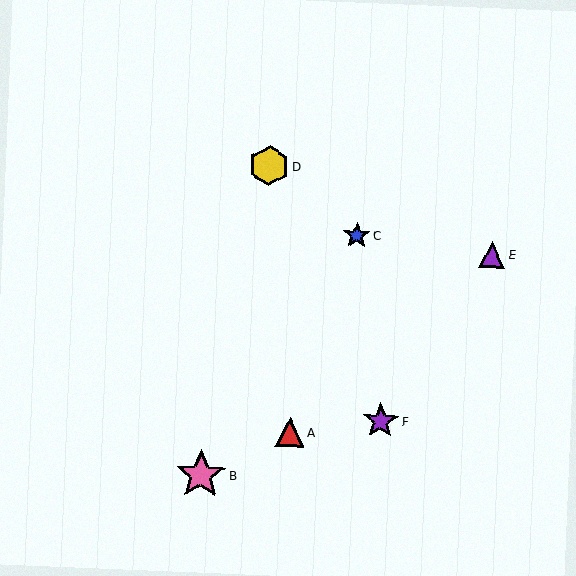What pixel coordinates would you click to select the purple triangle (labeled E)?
Click at (492, 255) to select the purple triangle E.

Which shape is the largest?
The pink star (labeled B) is the largest.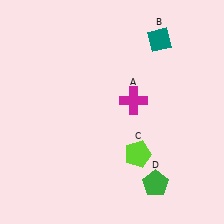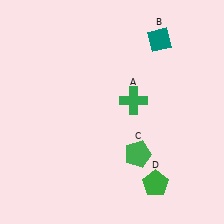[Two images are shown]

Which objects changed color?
A changed from magenta to green. C changed from lime to green.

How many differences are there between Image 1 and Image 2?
There are 2 differences between the two images.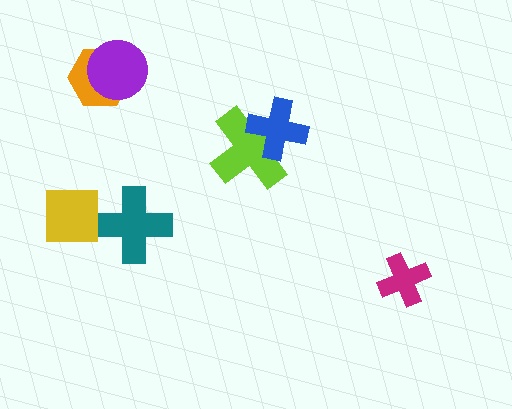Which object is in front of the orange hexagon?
The purple circle is in front of the orange hexagon.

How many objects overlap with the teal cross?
0 objects overlap with the teal cross.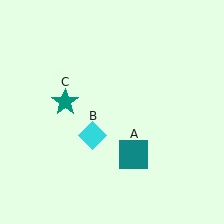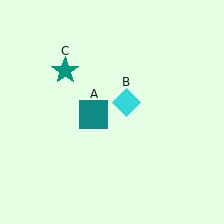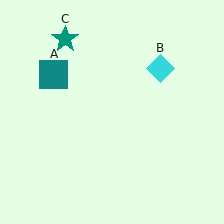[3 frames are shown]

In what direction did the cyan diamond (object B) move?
The cyan diamond (object B) moved up and to the right.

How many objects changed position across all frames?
3 objects changed position: teal square (object A), cyan diamond (object B), teal star (object C).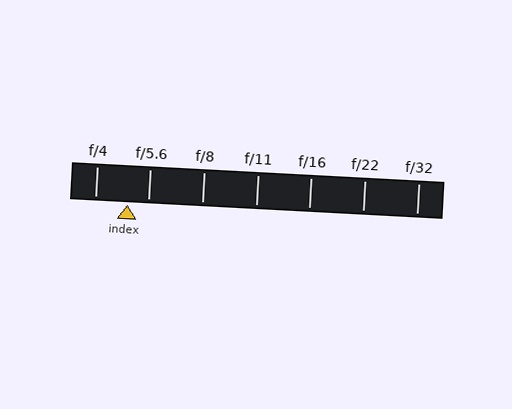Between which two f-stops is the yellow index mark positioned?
The index mark is between f/4 and f/5.6.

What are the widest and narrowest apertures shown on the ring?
The widest aperture shown is f/4 and the narrowest is f/32.